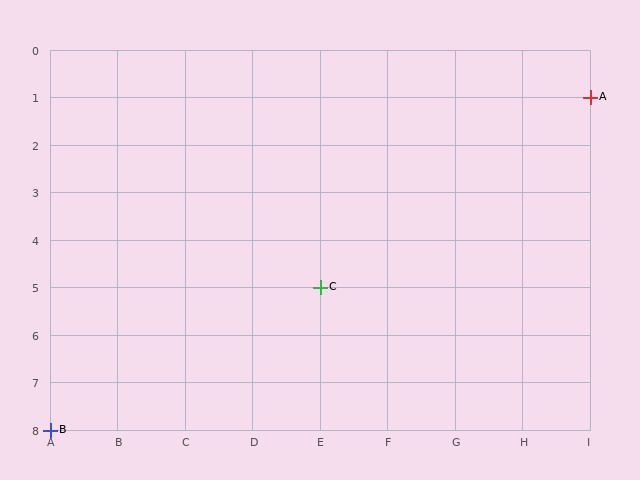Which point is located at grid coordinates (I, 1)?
Point A is at (I, 1).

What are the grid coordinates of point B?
Point B is at grid coordinates (A, 8).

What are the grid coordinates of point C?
Point C is at grid coordinates (E, 5).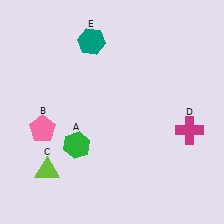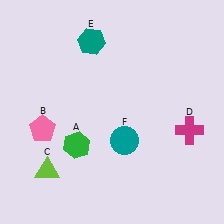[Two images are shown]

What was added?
A teal circle (F) was added in Image 2.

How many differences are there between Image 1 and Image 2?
There is 1 difference between the two images.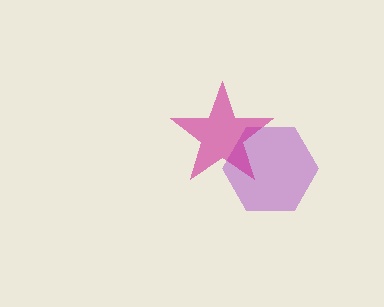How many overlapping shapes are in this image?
There are 2 overlapping shapes in the image.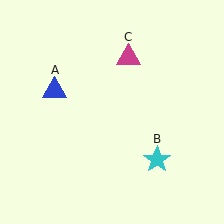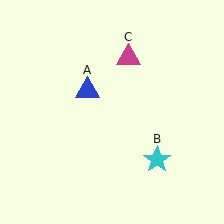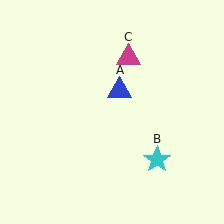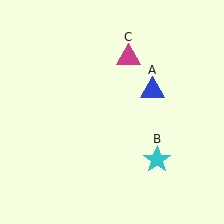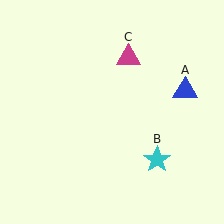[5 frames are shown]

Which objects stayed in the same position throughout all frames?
Cyan star (object B) and magenta triangle (object C) remained stationary.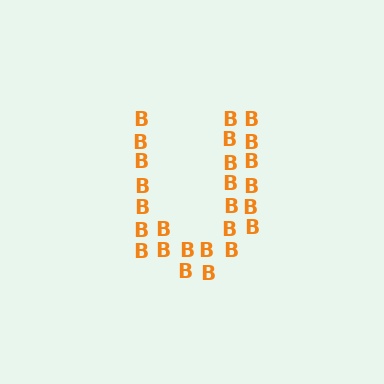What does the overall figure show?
The overall figure shows the letter U.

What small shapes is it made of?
It is made of small letter B's.